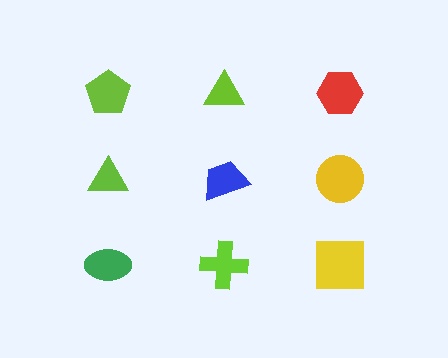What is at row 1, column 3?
A red hexagon.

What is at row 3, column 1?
A green ellipse.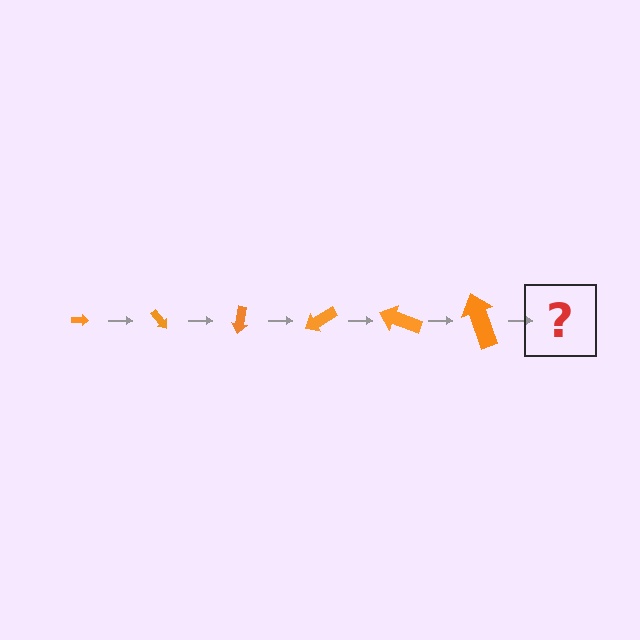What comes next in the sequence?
The next element should be an arrow, larger than the previous one and rotated 300 degrees from the start.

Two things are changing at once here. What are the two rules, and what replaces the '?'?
The two rules are that the arrow grows larger each step and it rotates 50 degrees each step. The '?' should be an arrow, larger than the previous one and rotated 300 degrees from the start.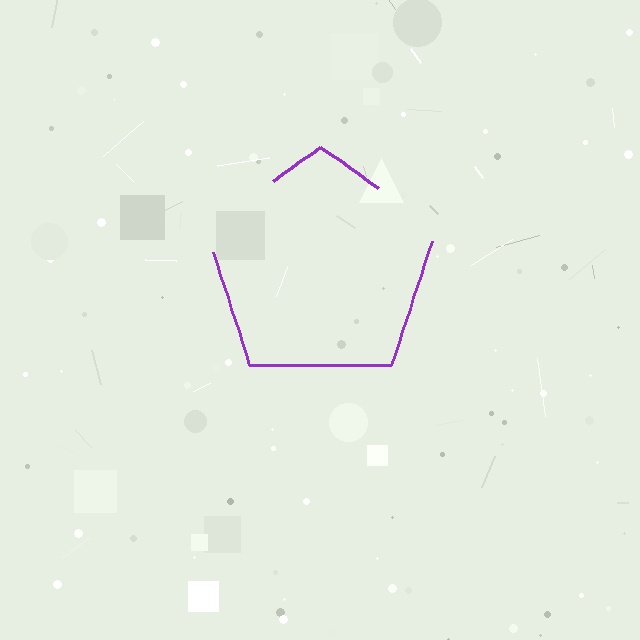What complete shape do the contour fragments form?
The contour fragments form a pentagon.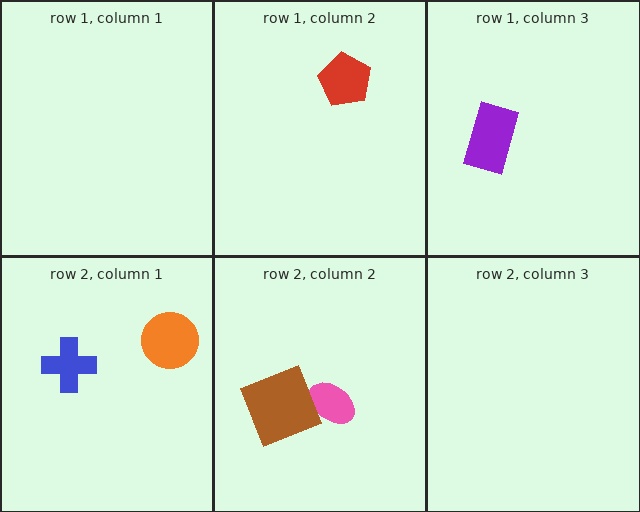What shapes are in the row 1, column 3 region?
The purple rectangle.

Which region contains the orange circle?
The row 2, column 1 region.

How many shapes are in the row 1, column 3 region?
1.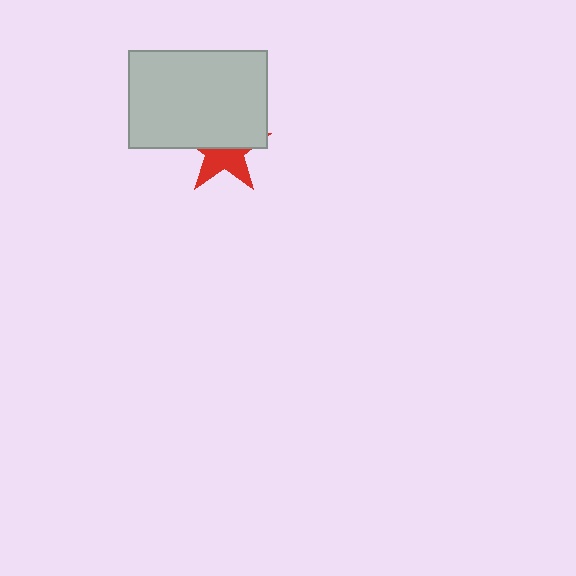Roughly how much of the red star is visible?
About half of it is visible (roughly 45%).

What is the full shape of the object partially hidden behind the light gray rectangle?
The partially hidden object is a red star.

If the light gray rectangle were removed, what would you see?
You would see the complete red star.